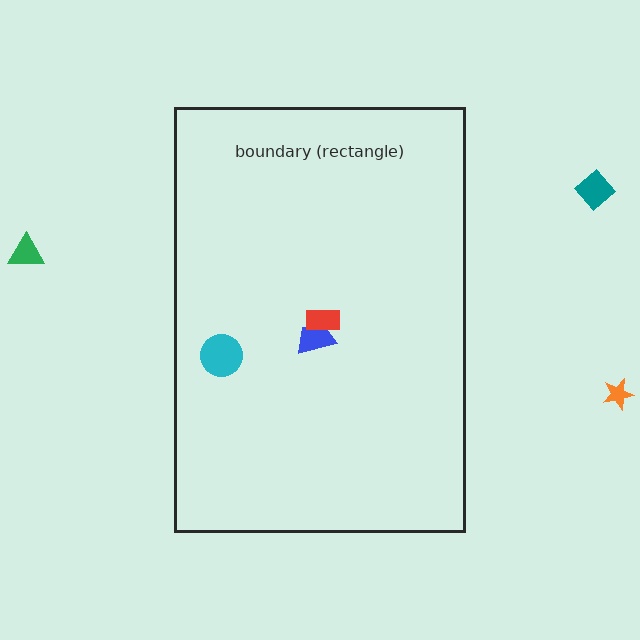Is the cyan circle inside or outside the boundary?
Inside.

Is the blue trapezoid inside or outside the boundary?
Inside.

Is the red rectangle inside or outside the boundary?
Inside.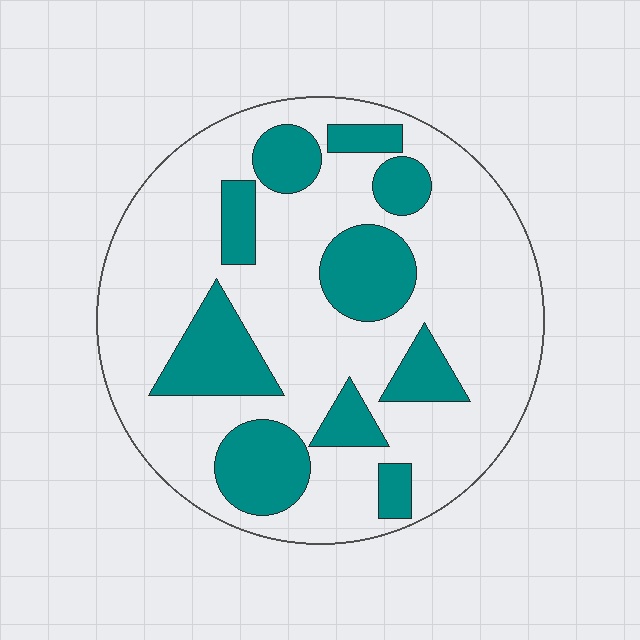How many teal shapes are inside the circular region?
10.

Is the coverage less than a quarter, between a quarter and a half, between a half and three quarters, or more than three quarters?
Between a quarter and a half.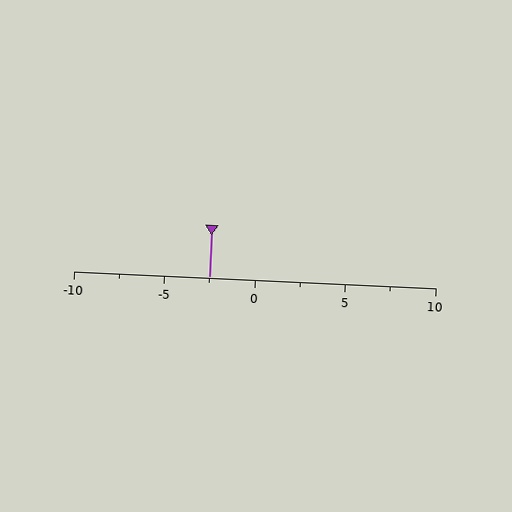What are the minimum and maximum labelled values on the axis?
The axis runs from -10 to 10.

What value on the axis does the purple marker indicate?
The marker indicates approximately -2.5.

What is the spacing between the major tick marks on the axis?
The major ticks are spaced 5 apart.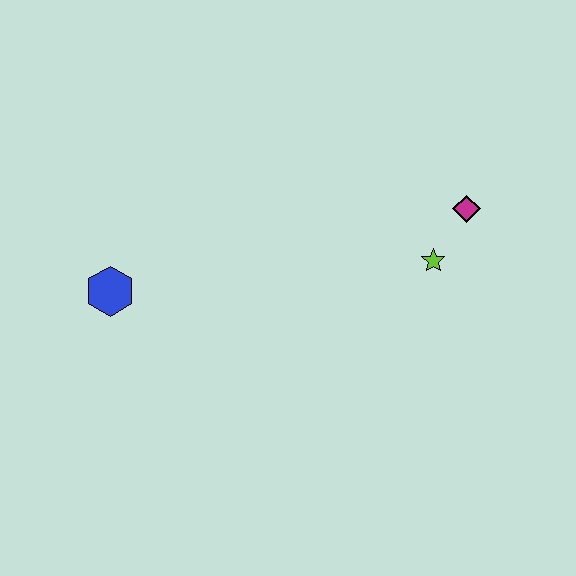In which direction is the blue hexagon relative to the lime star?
The blue hexagon is to the left of the lime star.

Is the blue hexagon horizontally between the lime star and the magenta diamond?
No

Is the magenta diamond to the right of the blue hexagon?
Yes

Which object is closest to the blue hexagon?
The lime star is closest to the blue hexagon.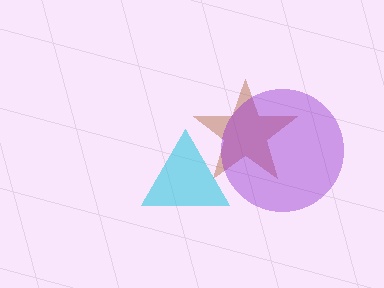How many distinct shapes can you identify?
There are 3 distinct shapes: a brown star, a cyan triangle, a purple circle.